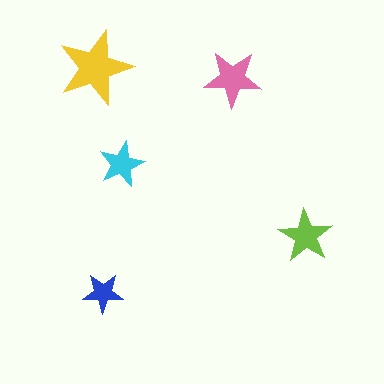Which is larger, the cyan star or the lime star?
The lime one.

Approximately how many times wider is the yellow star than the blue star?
About 2 times wider.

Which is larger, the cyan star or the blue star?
The cyan one.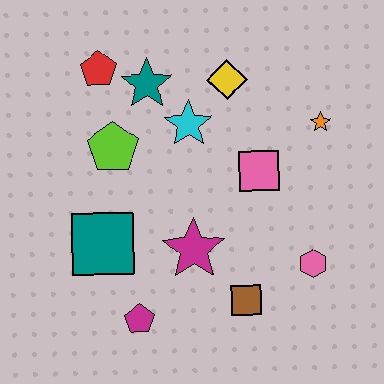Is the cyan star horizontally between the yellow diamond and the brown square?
No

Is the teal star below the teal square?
No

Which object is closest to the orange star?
The pink square is closest to the orange star.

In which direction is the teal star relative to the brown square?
The teal star is above the brown square.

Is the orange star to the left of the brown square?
No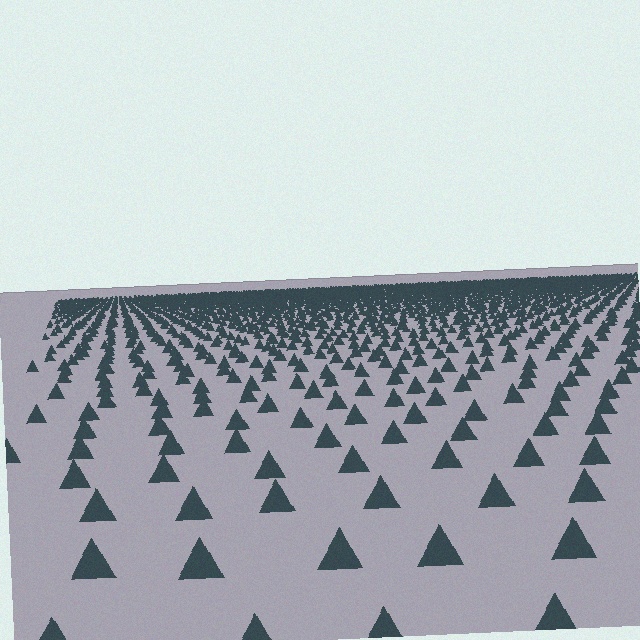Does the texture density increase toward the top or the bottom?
Density increases toward the top.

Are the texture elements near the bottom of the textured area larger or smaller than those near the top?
Larger. Near the bottom, elements are closer to the viewer and appear at a bigger on-screen size.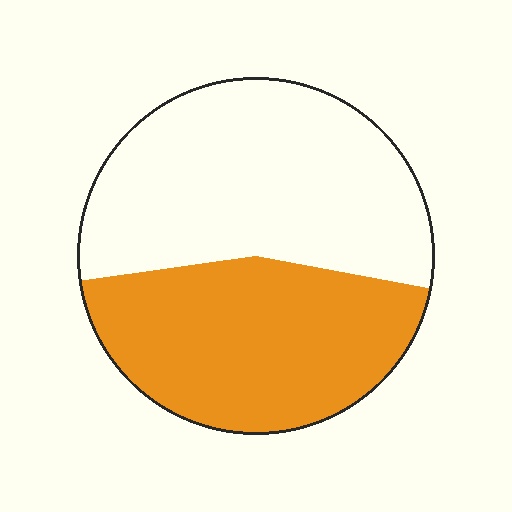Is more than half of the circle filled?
No.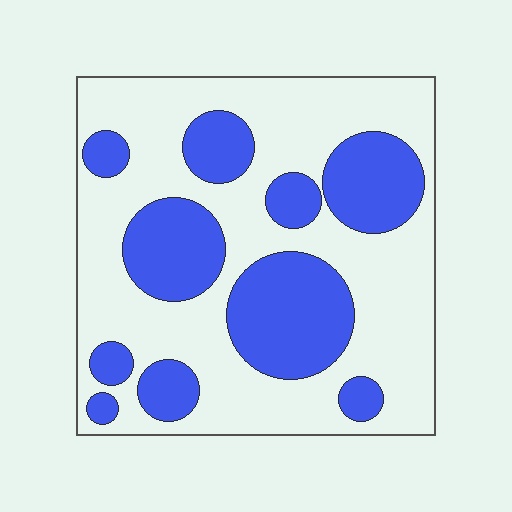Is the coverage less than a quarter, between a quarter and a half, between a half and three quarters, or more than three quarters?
Between a quarter and a half.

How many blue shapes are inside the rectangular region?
10.